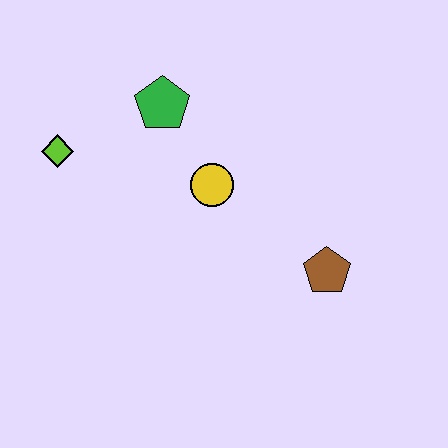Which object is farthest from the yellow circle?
The lime diamond is farthest from the yellow circle.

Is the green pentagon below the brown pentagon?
No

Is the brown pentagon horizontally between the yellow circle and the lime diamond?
No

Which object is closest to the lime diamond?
The green pentagon is closest to the lime diamond.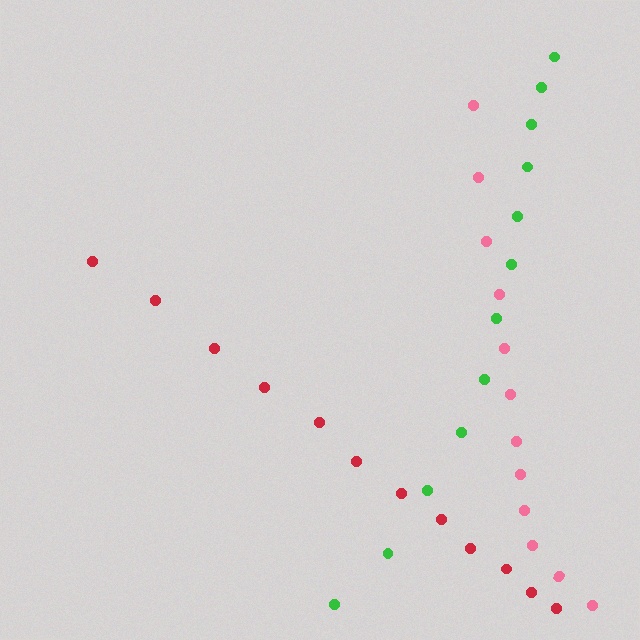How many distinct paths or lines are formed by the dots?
There are 3 distinct paths.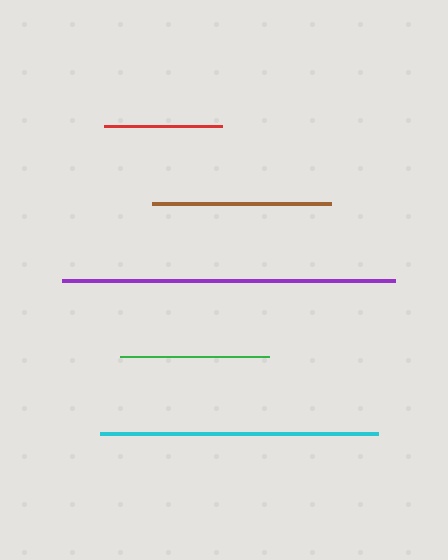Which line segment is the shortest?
The red line is the shortest at approximately 118 pixels.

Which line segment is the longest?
The purple line is the longest at approximately 333 pixels.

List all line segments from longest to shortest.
From longest to shortest: purple, cyan, brown, green, red.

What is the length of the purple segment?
The purple segment is approximately 333 pixels long.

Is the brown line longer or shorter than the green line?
The brown line is longer than the green line.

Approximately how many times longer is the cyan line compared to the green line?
The cyan line is approximately 1.9 times the length of the green line.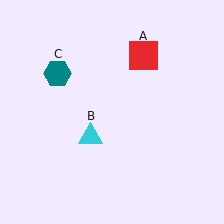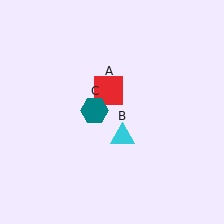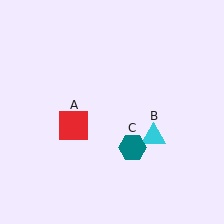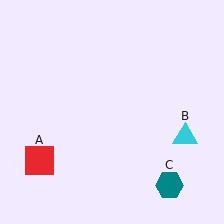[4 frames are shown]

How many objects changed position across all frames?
3 objects changed position: red square (object A), cyan triangle (object B), teal hexagon (object C).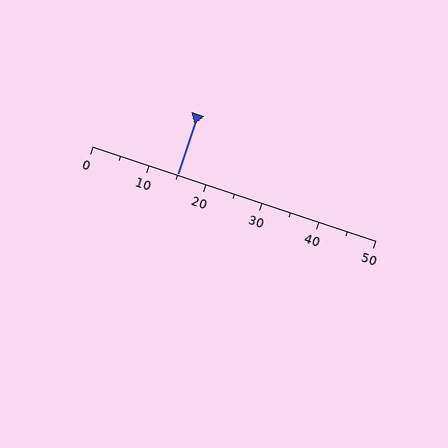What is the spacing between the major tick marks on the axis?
The major ticks are spaced 10 apart.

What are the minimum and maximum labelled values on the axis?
The axis runs from 0 to 50.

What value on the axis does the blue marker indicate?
The marker indicates approximately 15.